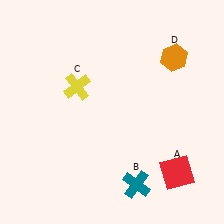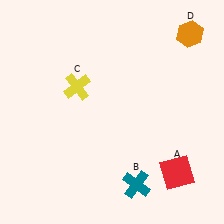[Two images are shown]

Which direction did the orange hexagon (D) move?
The orange hexagon (D) moved up.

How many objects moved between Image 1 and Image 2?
1 object moved between the two images.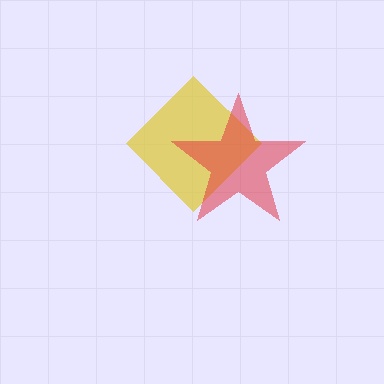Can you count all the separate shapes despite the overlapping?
Yes, there are 2 separate shapes.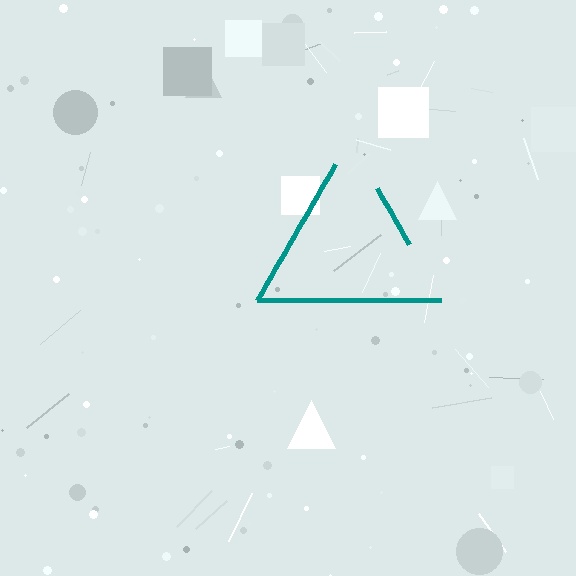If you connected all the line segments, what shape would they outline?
They would outline a triangle.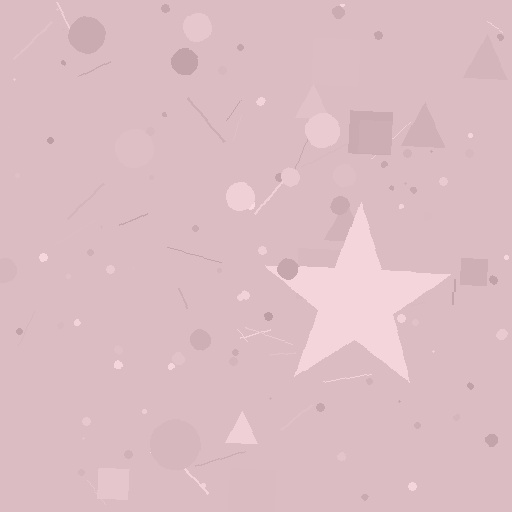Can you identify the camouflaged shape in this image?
The camouflaged shape is a star.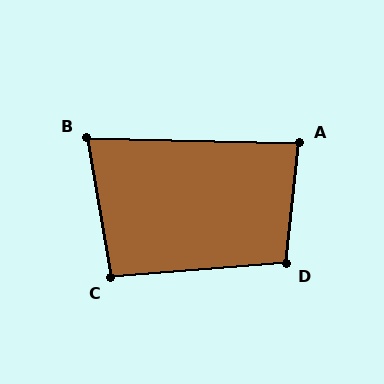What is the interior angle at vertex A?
Approximately 85 degrees (approximately right).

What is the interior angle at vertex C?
Approximately 95 degrees (approximately right).